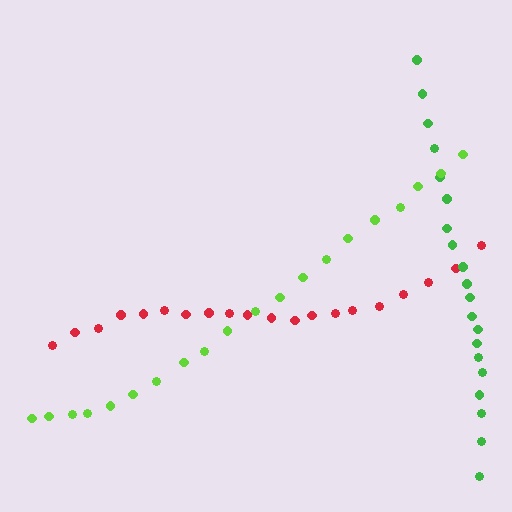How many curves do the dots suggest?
There are 3 distinct paths.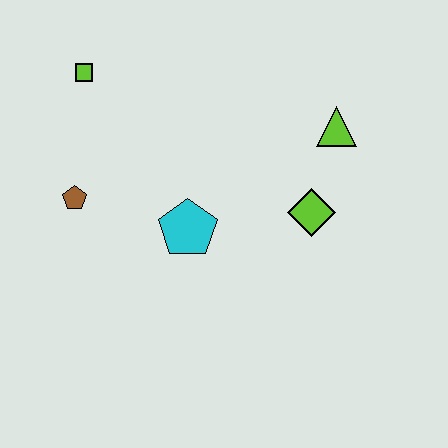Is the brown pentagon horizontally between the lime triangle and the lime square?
No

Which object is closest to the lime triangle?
The lime diamond is closest to the lime triangle.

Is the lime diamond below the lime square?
Yes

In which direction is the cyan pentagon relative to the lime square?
The cyan pentagon is below the lime square.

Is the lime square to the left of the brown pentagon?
No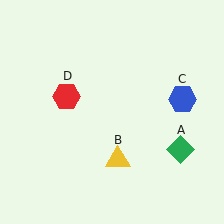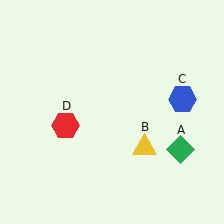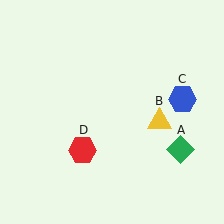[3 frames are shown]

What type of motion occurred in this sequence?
The yellow triangle (object B), red hexagon (object D) rotated counterclockwise around the center of the scene.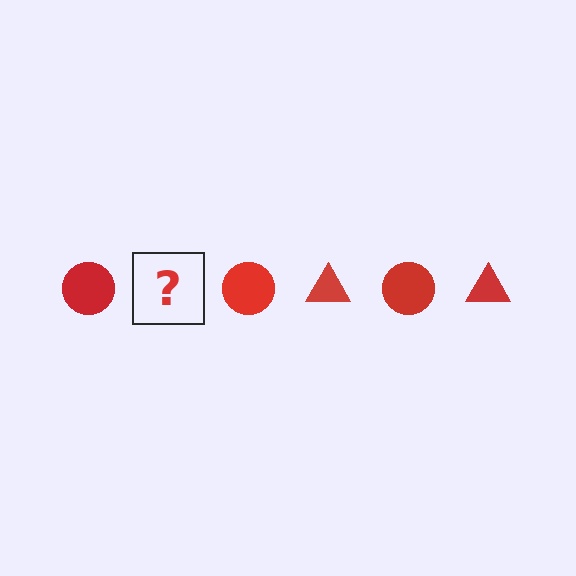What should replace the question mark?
The question mark should be replaced with a red triangle.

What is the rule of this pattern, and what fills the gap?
The rule is that the pattern cycles through circle, triangle shapes in red. The gap should be filled with a red triangle.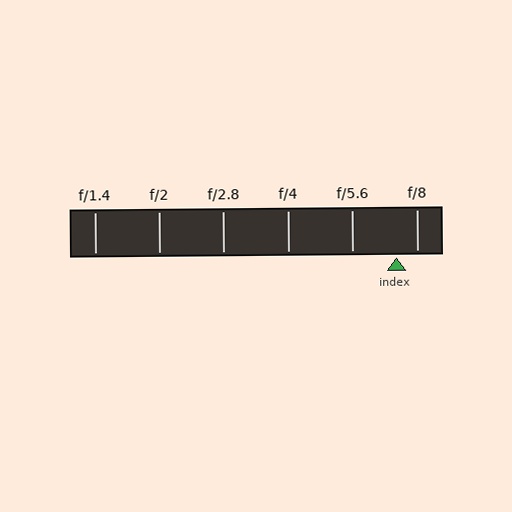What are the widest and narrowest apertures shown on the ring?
The widest aperture shown is f/1.4 and the narrowest is f/8.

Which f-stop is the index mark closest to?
The index mark is closest to f/8.